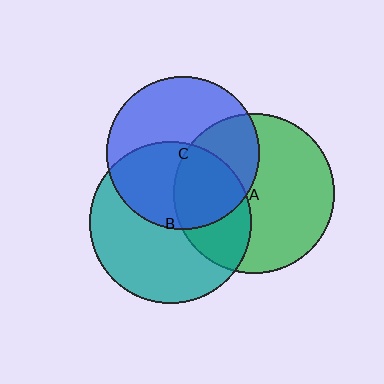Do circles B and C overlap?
Yes.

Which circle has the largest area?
Circle B (teal).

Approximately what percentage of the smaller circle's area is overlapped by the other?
Approximately 50%.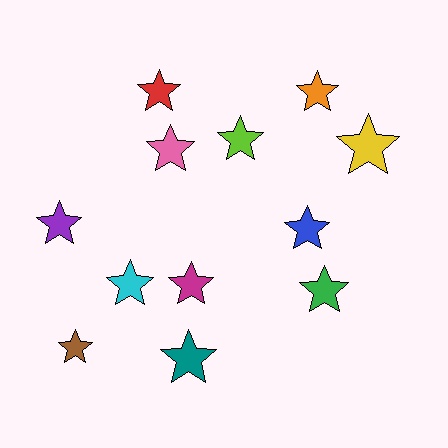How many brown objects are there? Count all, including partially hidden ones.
There is 1 brown object.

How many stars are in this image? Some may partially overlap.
There are 12 stars.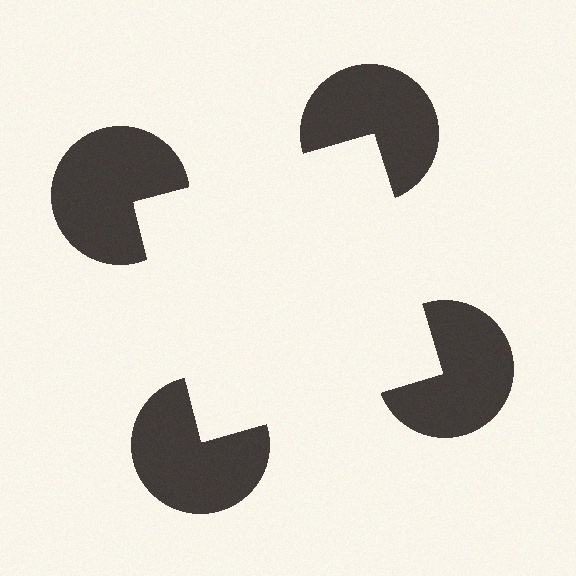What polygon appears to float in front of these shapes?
An illusory square — its edges are inferred from the aligned wedge cuts in the pac-man discs, not physically drawn.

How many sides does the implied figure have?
4 sides.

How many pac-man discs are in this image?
There are 4 — one at each vertex of the illusory square.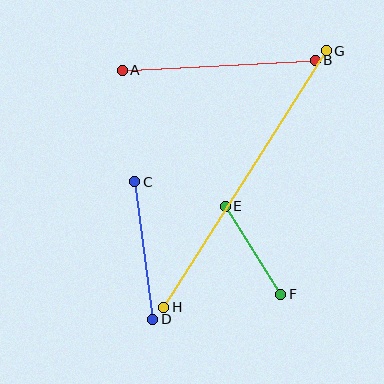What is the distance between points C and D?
The distance is approximately 139 pixels.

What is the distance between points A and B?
The distance is approximately 193 pixels.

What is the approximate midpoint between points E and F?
The midpoint is at approximately (253, 250) pixels.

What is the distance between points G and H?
The distance is approximately 304 pixels.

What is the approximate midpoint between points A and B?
The midpoint is at approximately (219, 65) pixels.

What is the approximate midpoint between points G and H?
The midpoint is at approximately (245, 179) pixels.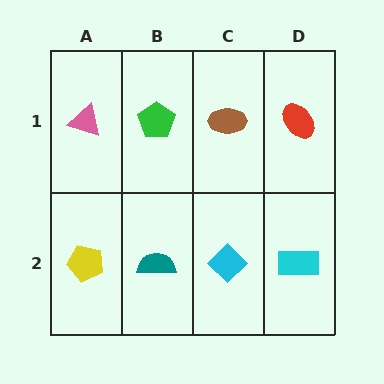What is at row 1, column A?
A pink triangle.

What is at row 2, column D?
A cyan rectangle.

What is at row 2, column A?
A yellow pentagon.